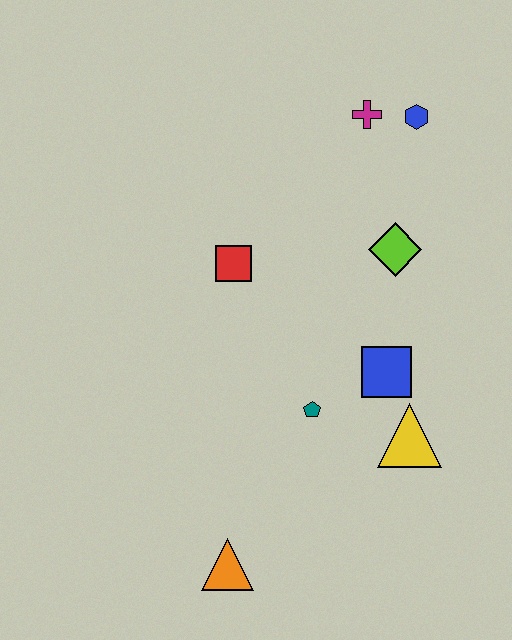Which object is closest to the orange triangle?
The teal pentagon is closest to the orange triangle.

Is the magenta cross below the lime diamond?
No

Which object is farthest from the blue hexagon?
The orange triangle is farthest from the blue hexagon.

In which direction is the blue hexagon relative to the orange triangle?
The blue hexagon is above the orange triangle.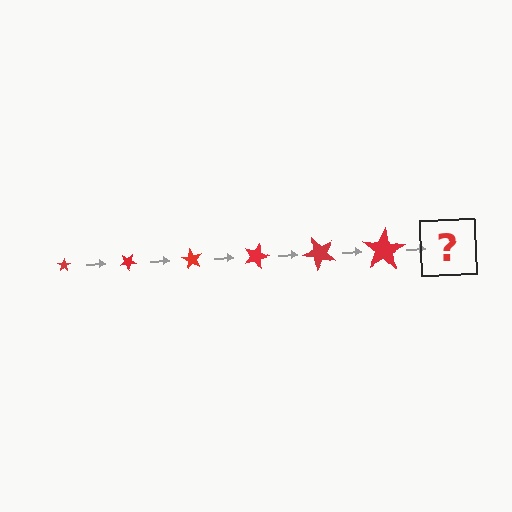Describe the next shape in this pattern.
It should be a star, larger than the previous one and rotated 180 degrees from the start.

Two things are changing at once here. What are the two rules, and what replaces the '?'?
The two rules are that the star grows larger each step and it rotates 30 degrees each step. The '?' should be a star, larger than the previous one and rotated 180 degrees from the start.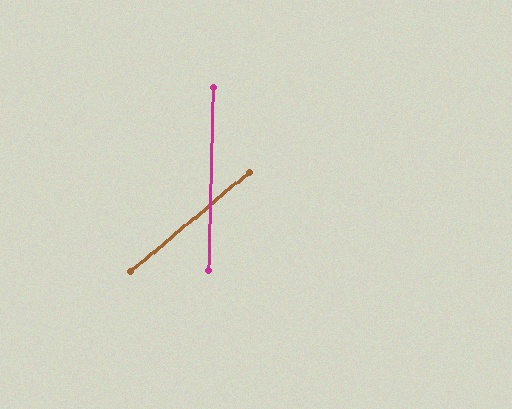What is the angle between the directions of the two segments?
Approximately 49 degrees.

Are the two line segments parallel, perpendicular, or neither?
Neither parallel nor perpendicular — they differ by about 49°.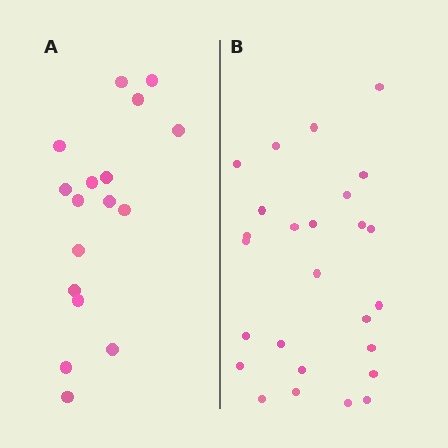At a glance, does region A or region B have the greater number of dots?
Region B (the right region) has more dots.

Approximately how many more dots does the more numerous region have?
Region B has roughly 8 or so more dots than region A.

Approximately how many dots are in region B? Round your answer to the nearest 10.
About 30 dots. (The exact count is 26, which rounds to 30.)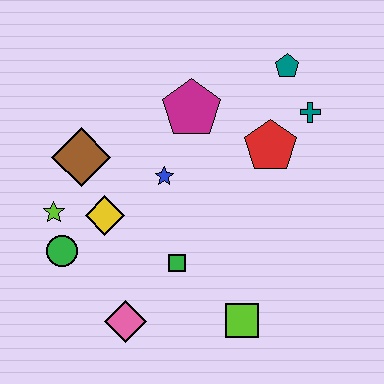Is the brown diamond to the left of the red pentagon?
Yes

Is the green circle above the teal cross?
No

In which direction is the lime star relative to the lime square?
The lime star is to the left of the lime square.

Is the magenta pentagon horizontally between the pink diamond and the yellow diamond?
No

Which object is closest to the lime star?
The green circle is closest to the lime star.